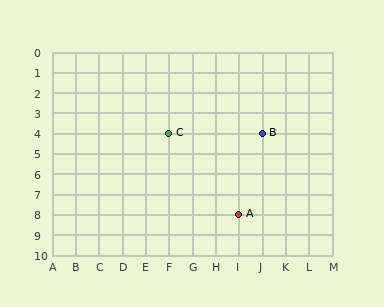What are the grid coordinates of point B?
Point B is at grid coordinates (J, 4).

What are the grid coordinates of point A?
Point A is at grid coordinates (I, 8).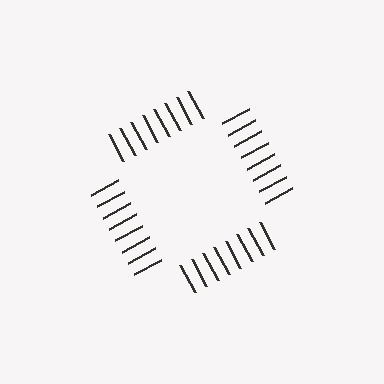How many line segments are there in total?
32 — 8 along each of the 4 edges.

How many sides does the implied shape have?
4 sides — the line-ends trace a square.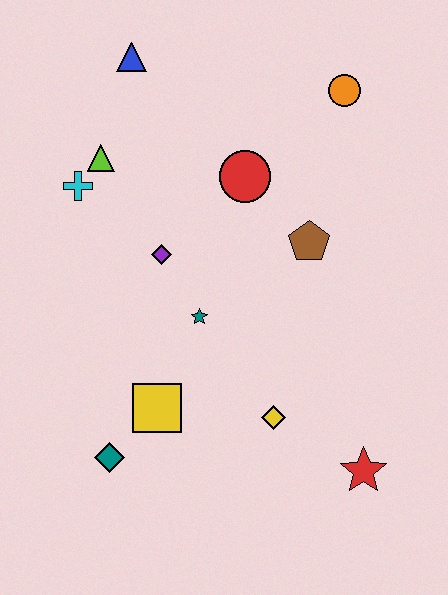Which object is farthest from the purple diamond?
The red star is farthest from the purple diamond.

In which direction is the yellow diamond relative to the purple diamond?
The yellow diamond is below the purple diamond.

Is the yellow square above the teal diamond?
Yes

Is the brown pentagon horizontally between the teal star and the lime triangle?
No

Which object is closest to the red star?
The yellow diamond is closest to the red star.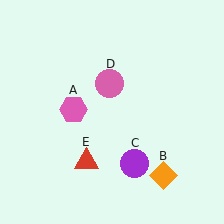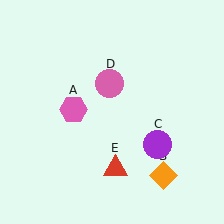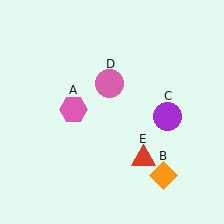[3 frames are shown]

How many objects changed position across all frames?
2 objects changed position: purple circle (object C), red triangle (object E).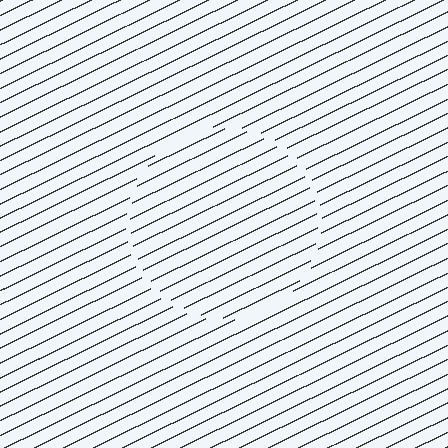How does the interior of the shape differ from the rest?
The interior of the shape contains the same grating, shifted by half a period — the contour is defined by the phase discontinuity where line-ends from the inner and outer gratings abut.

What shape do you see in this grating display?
An illusory circle. The interior of the shape contains the same grating, shifted by half a period — the contour is defined by the phase discontinuity where line-ends from the inner and outer gratings abut.